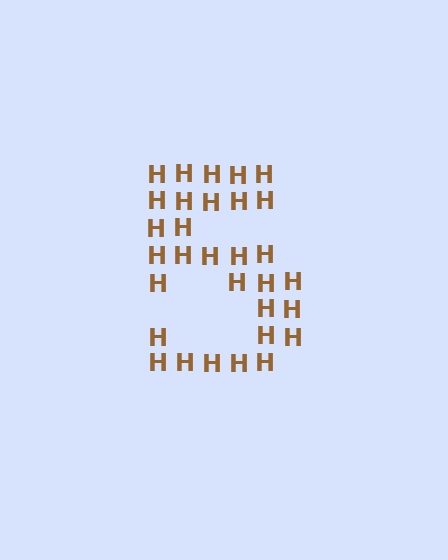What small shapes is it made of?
It is made of small letter H's.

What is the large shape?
The large shape is the digit 5.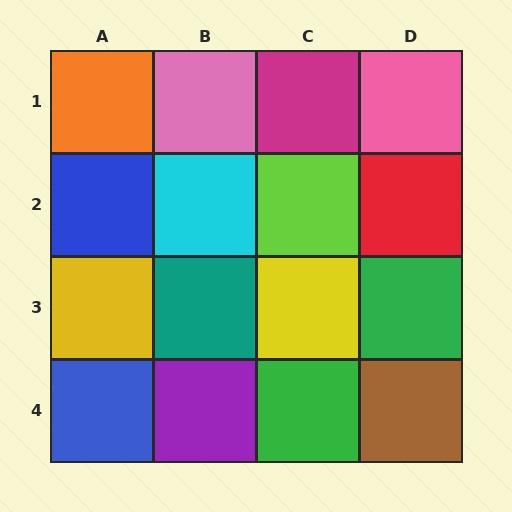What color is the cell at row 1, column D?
Pink.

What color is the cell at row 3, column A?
Yellow.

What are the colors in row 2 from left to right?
Blue, cyan, lime, red.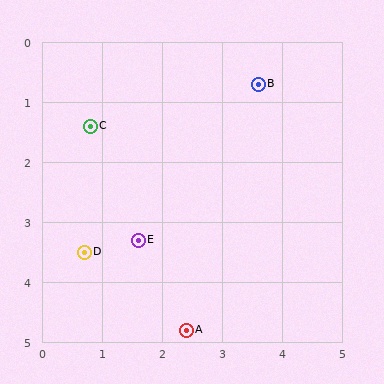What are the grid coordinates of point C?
Point C is at approximately (0.8, 1.4).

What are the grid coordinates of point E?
Point E is at approximately (1.6, 3.3).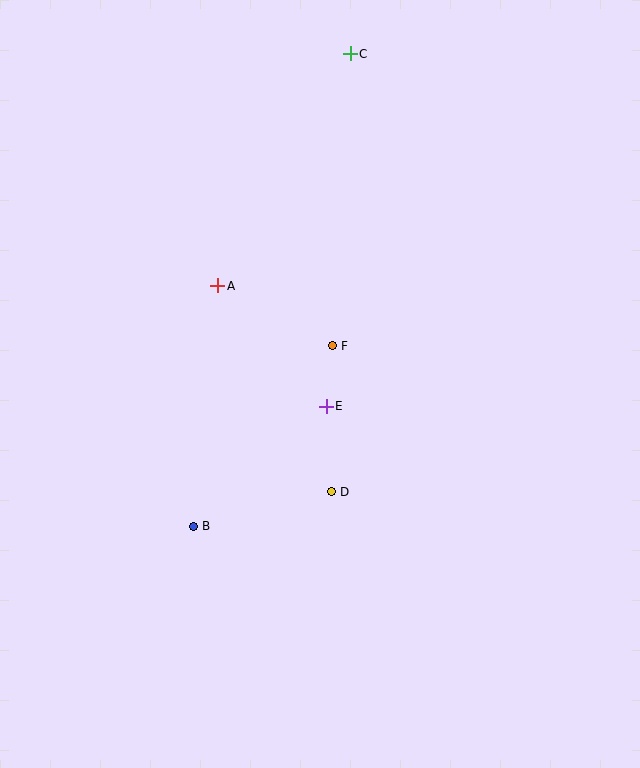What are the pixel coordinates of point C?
Point C is at (350, 54).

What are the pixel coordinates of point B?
Point B is at (193, 526).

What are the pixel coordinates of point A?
Point A is at (218, 286).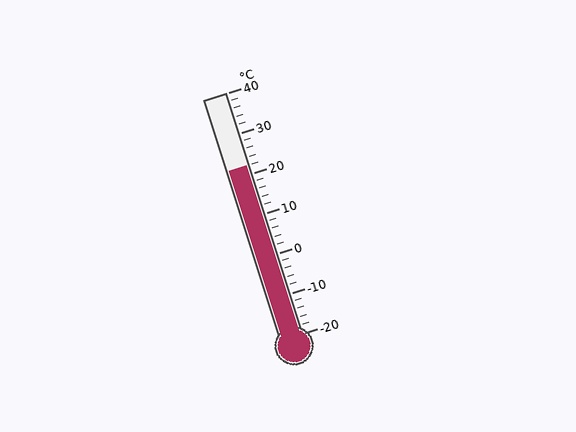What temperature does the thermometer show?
The thermometer shows approximately 22°C.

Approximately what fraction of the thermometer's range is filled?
The thermometer is filled to approximately 70% of its range.